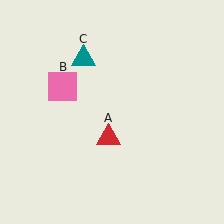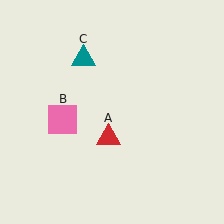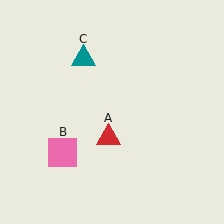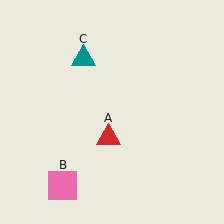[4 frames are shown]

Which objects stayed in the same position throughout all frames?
Red triangle (object A) and teal triangle (object C) remained stationary.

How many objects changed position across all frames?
1 object changed position: pink square (object B).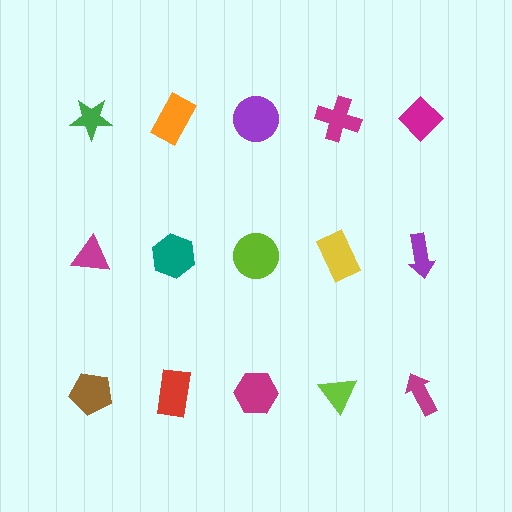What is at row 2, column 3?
A lime circle.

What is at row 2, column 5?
A purple arrow.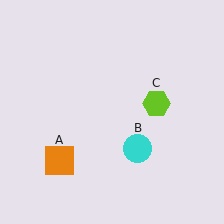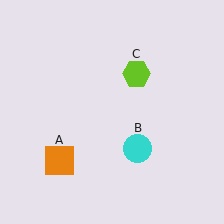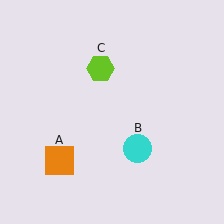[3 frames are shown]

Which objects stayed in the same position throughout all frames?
Orange square (object A) and cyan circle (object B) remained stationary.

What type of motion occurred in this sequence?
The lime hexagon (object C) rotated counterclockwise around the center of the scene.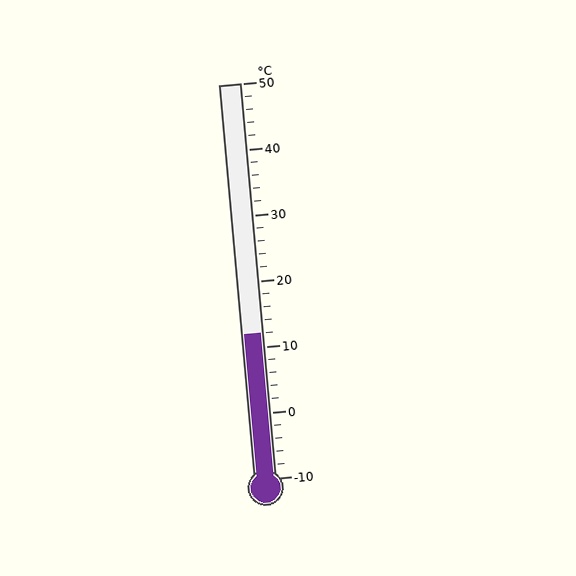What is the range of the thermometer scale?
The thermometer scale ranges from -10°C to 50°C.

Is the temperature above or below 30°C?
The temperature is below 30°C.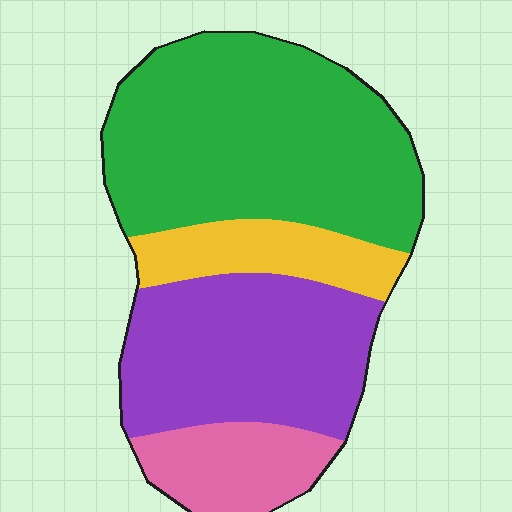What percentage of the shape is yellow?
Yellow takes up less than a sixth of the shape.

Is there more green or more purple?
Green.